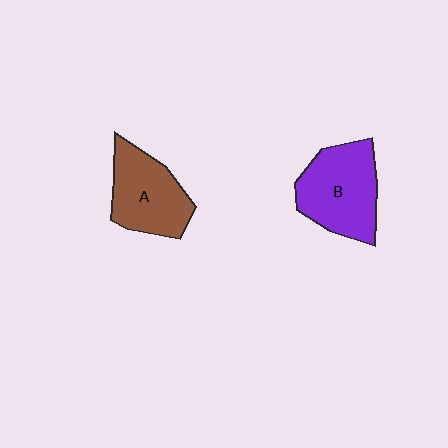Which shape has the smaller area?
Shape A (brown).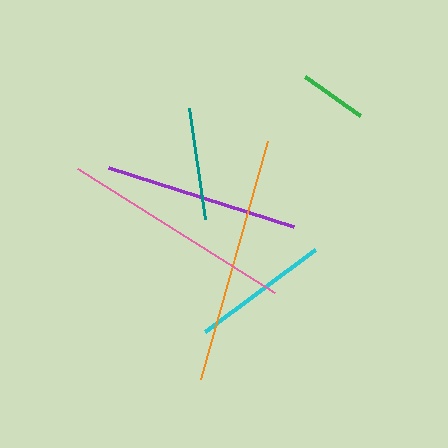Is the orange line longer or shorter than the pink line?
The orange line is longer than the pink line.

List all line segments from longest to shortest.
From longest to shortest: orange, pink, purple, cyan, teal, green.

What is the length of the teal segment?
The teal segment is approximately 113 pixels long.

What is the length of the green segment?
The green segment is approximately 68 pixels long.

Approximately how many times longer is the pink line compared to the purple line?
The pink line is approximately 1.2 times the length of the purple line.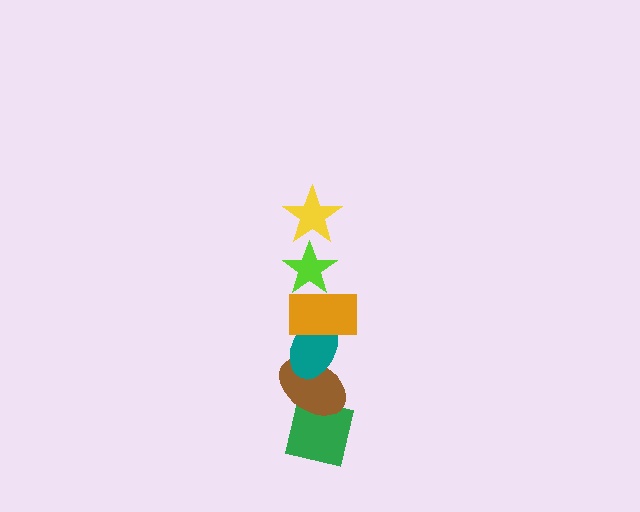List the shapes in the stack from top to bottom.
From top to bottom: the yellow star, the lime star, the orange rectangle, the teal ellipse, the brown ellipse, the green square.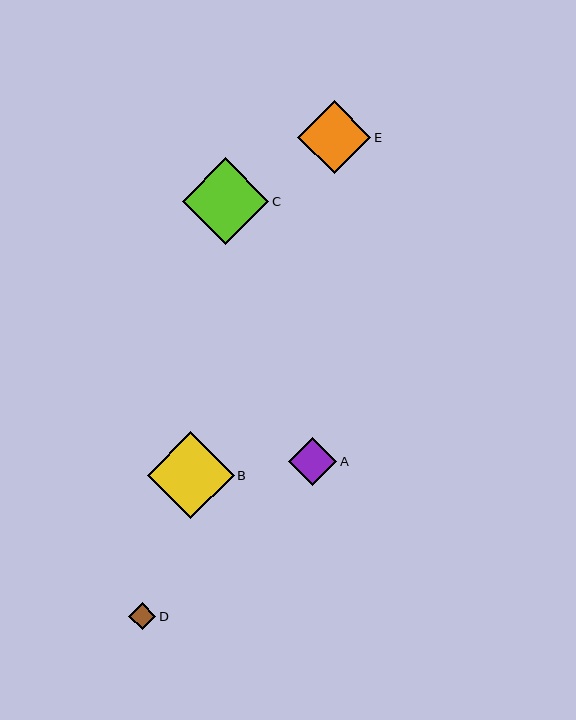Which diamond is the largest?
Diamond B is the largest with a size of approximately 87 pixels.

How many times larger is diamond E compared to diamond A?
Diamond E is approximately 1.5 times the size of diamond A.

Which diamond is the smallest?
Diamond D is the smallest with a size of approximately 27 pixels.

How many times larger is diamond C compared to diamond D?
Diamond C is approximately 3.2 times the size of diamond D.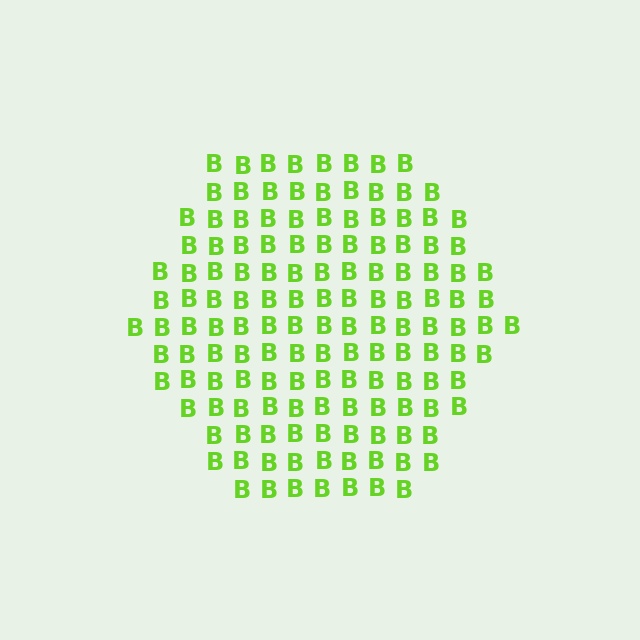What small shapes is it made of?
It is made of small letter B's.